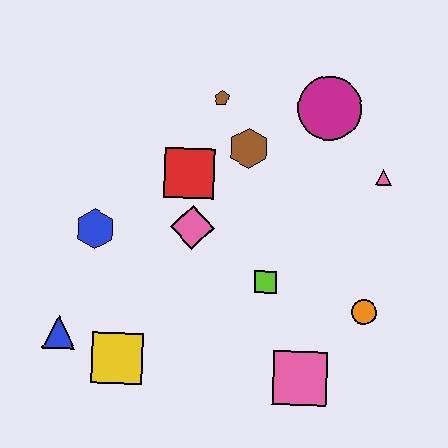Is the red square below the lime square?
No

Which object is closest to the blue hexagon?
The pink diamond is closest to the blue hexagon.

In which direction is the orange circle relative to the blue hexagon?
The orange circle is to the right of the blue hexagon.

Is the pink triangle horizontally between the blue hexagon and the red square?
No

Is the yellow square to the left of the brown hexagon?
Yes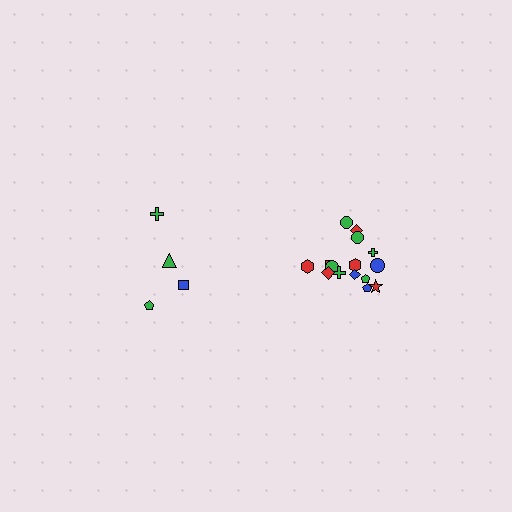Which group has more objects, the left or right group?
The right group.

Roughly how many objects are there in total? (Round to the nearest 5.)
Roughly 20 objects in total.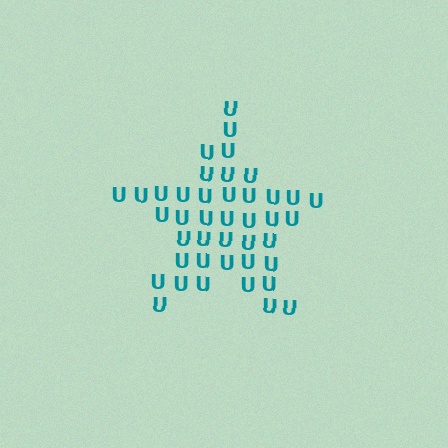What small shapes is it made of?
It is made of small letter U's.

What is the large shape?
The large shape is a star.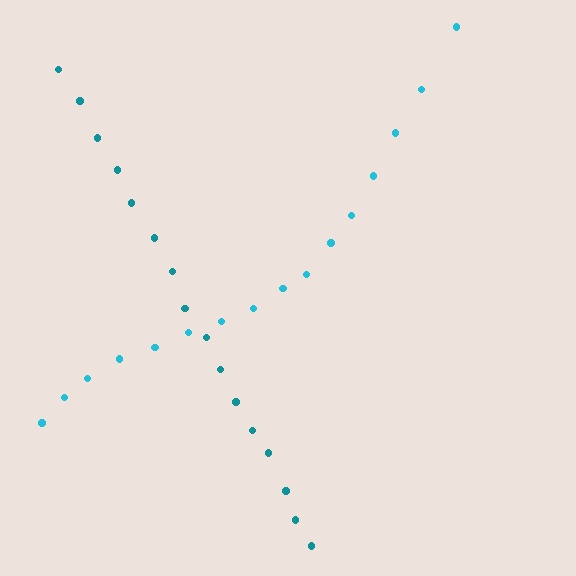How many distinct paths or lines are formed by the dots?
There are 2 distinct paths.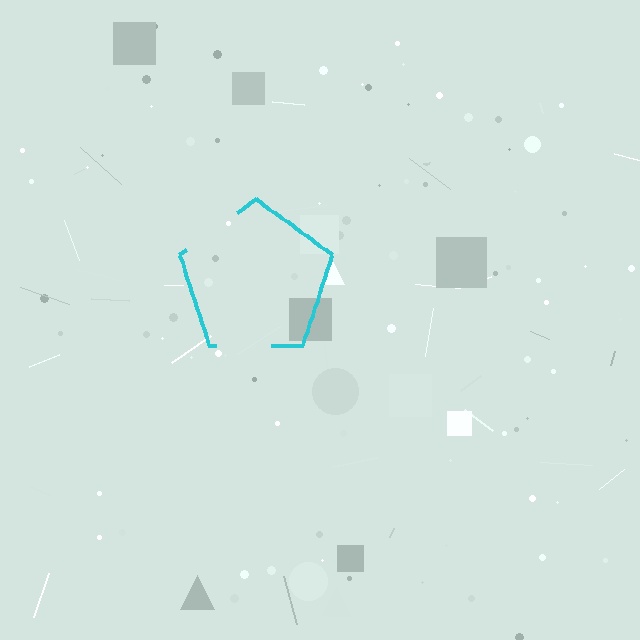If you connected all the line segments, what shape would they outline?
They would outline a pentagon.